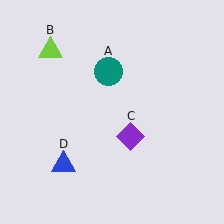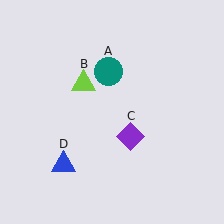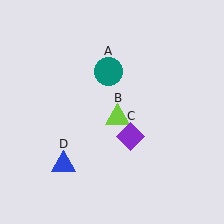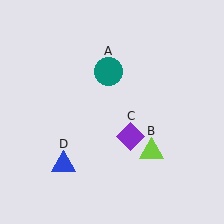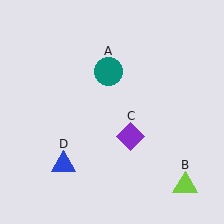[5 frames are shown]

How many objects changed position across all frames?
1 object changed position: lime triangle (object B).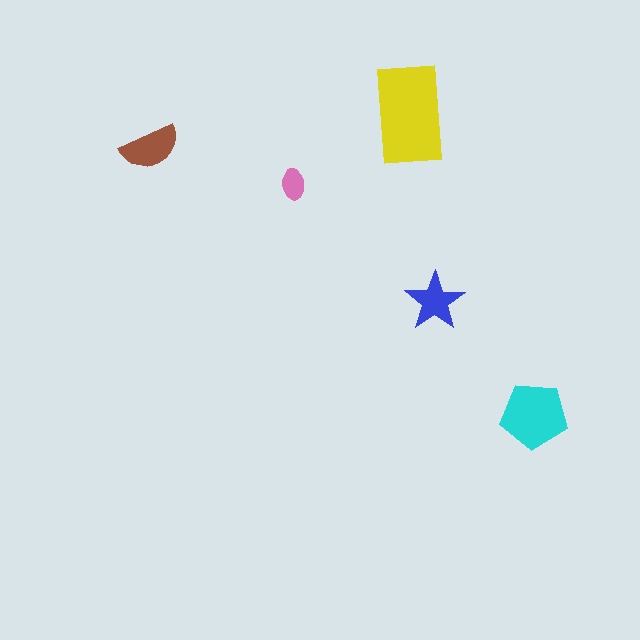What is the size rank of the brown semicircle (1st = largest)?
3rd.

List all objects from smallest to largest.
The pink ellipse, the blue star, the brown semicircle, the cyan pentagon, the yellow rectangle.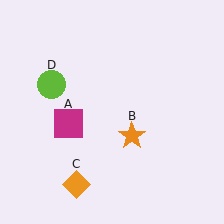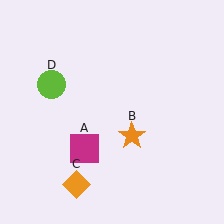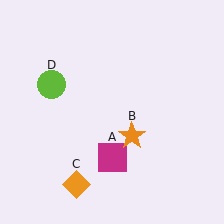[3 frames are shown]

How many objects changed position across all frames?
1 object changed position: magenta square (object A).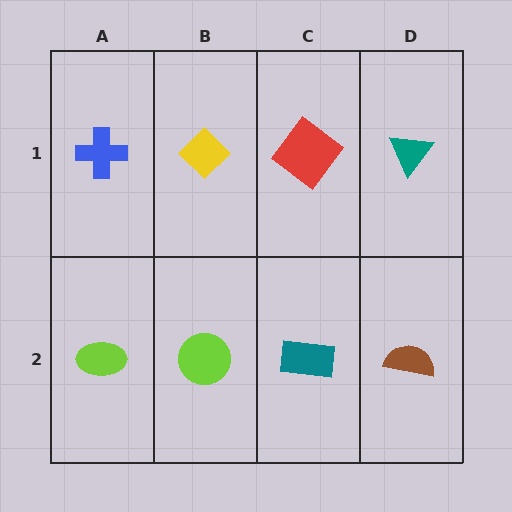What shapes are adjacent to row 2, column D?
A teal triangle (row 1, column D), a teal rectangle (row 2, column C).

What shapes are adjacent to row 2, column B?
A yellow diamond (row 1, column B), a lime ellipse (row 2, column A), a teal rectangle (row 2, column C).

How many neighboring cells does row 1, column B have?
3.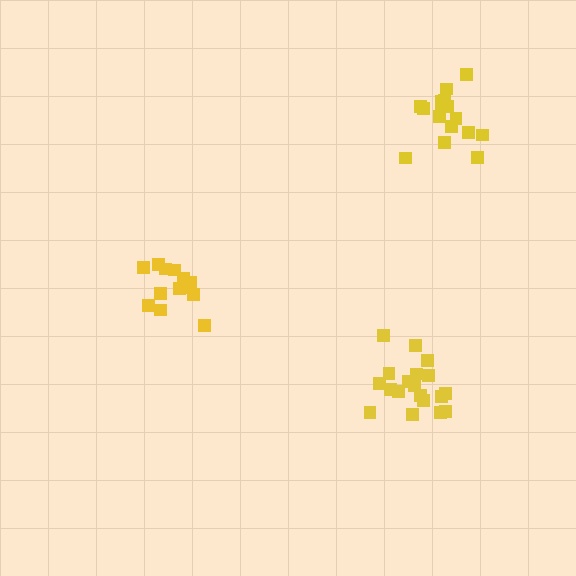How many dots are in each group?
Group 1: 19 dots, Group 2: 16 dots, Group 3: 13 dots (48 total).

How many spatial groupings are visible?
There are 3 spatial groupings.